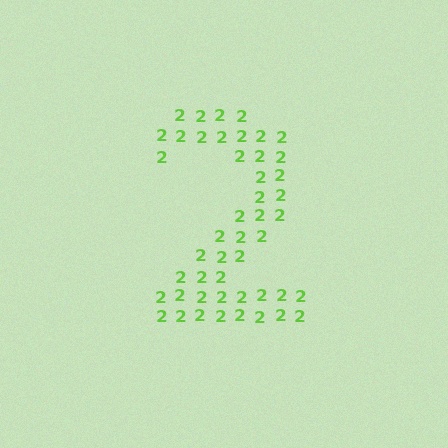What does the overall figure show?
The overall figure shows the digit 2.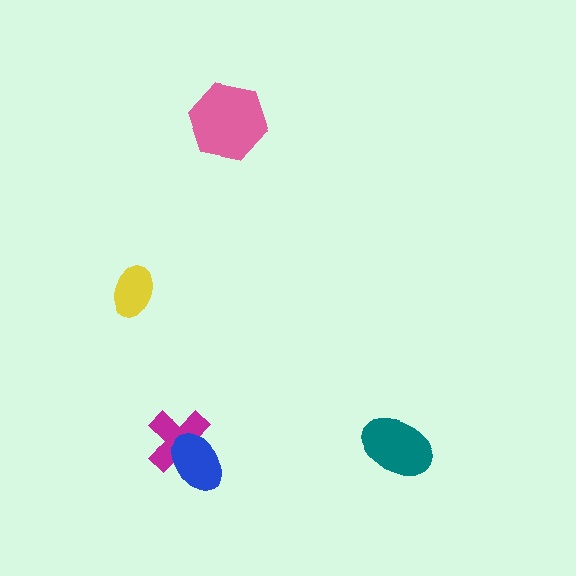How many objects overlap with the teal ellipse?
0 objects overlap with the teal ellipse.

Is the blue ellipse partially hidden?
No, no other shape covers it.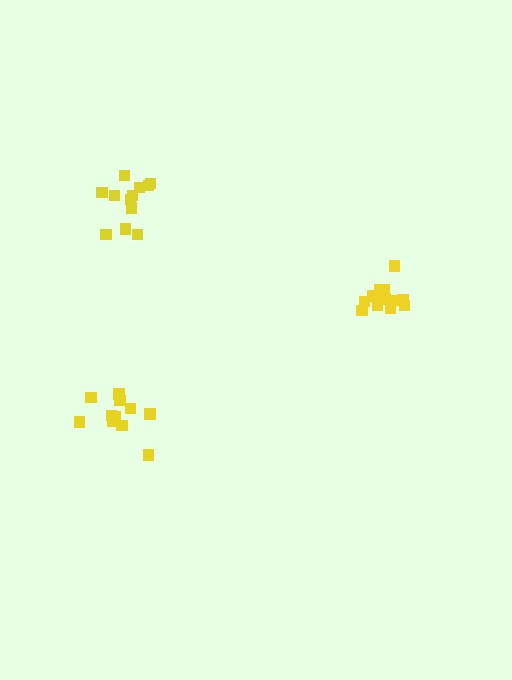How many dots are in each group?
Group 1: 12 dots, Group 2: 11 dots, Group 3: 14 dots (37 total).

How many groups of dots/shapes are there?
There are 3 groups.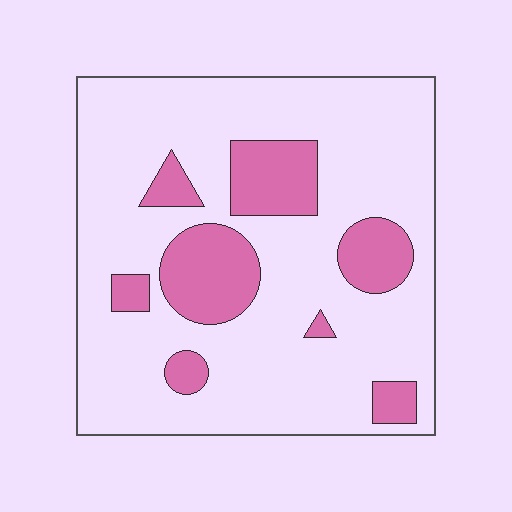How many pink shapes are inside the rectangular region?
8.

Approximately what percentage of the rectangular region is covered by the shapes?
Approximately 20%.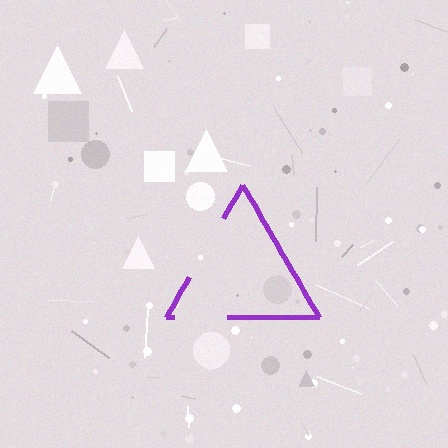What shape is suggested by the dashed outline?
The dashed outline suggests a triangle.